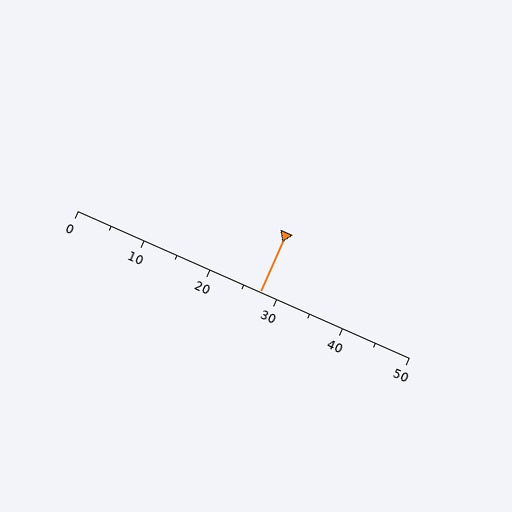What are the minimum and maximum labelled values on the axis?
The axis runs from 0 to 50.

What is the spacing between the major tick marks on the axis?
The major ticks are spaced 10 apart.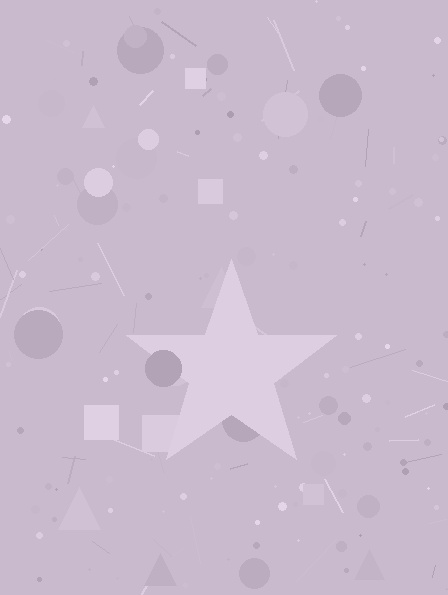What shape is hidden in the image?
A star is hidden in the image.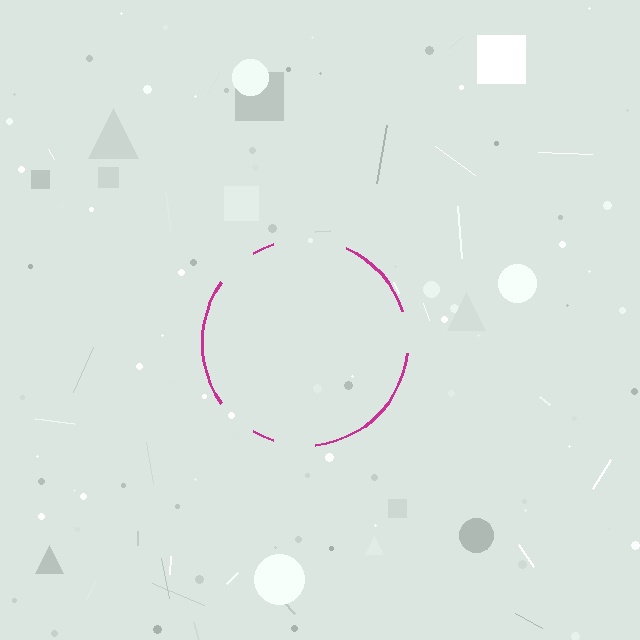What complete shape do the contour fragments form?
The contour fragments form a circle.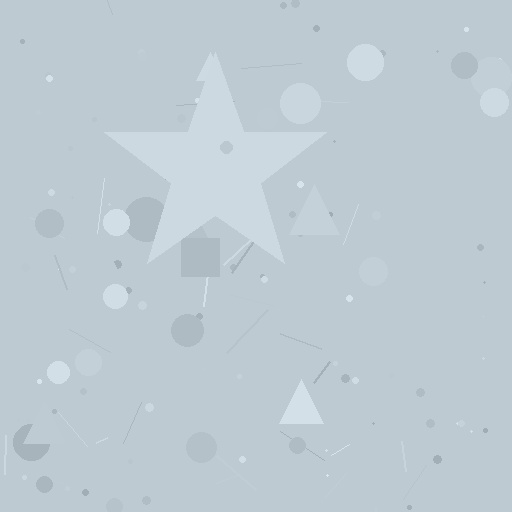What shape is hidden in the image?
A star is hidden in the image.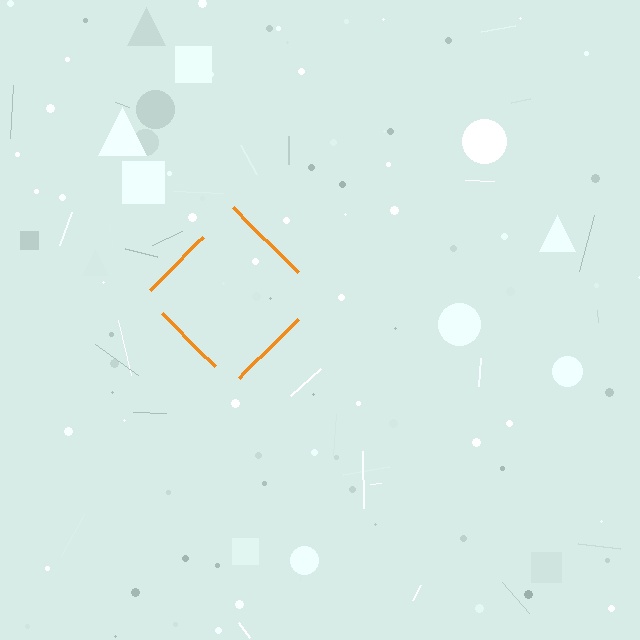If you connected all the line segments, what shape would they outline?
They would outline a diamond.